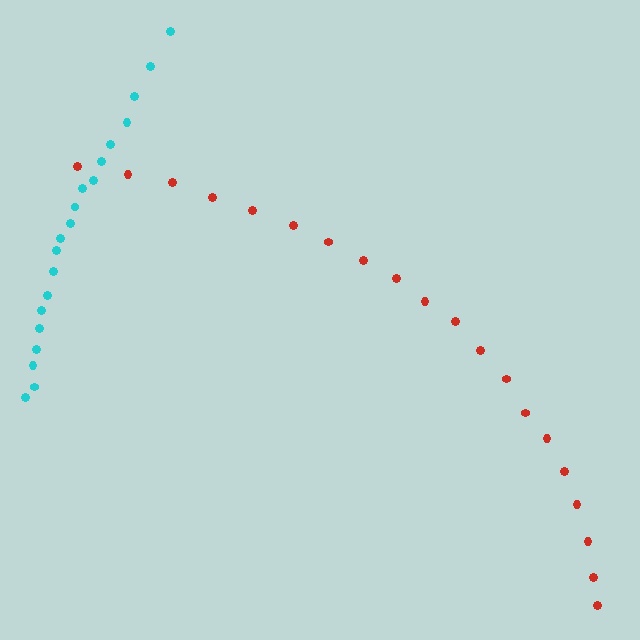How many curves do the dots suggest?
There are 2 distinct paths.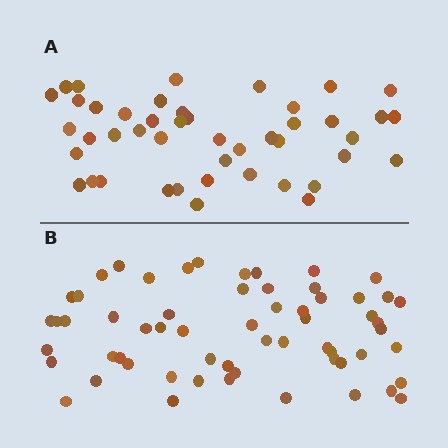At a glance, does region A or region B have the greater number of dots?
Region B (the bottom region) has more dots.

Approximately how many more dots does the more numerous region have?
Region B has approximately 15 more dots than region A.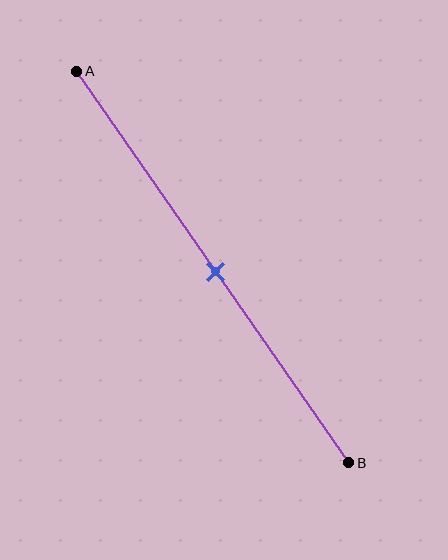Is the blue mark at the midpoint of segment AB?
Yes, the mark is approximately at the midpoint.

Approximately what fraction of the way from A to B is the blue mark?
The blue mark is approximately 50% of the way from A to B.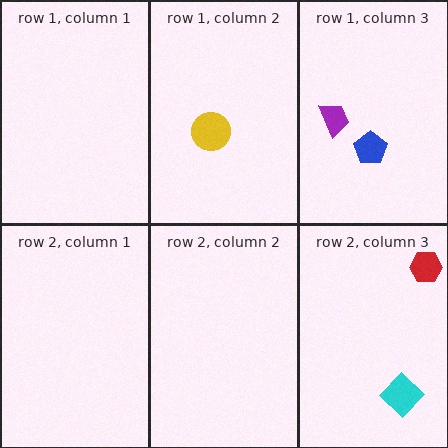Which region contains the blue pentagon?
The row 1, column 3 region.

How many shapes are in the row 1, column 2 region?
1.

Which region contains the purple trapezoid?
The row 1, column 3 region.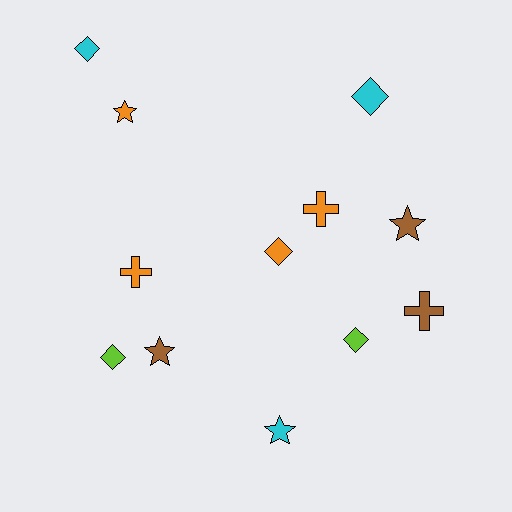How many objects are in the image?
There are 12 objects.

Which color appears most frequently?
Orange, with 4 objects.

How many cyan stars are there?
There is 1 cyan star.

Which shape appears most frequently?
Diamond, with 5 objects.